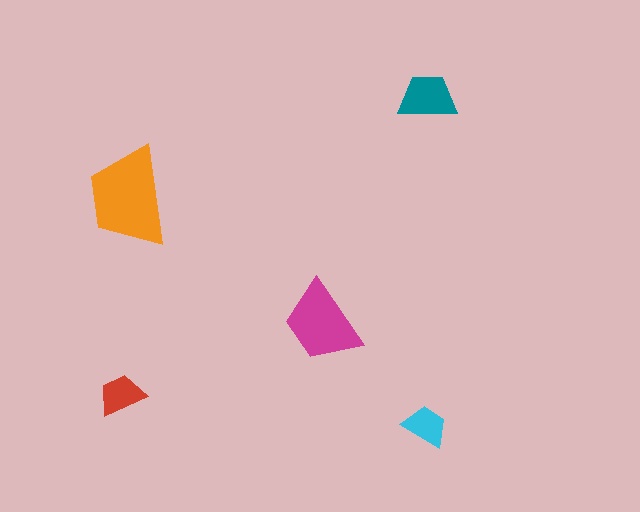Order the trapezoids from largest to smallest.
the orange one, the magenta one, the teal one, the red one, the cyan one.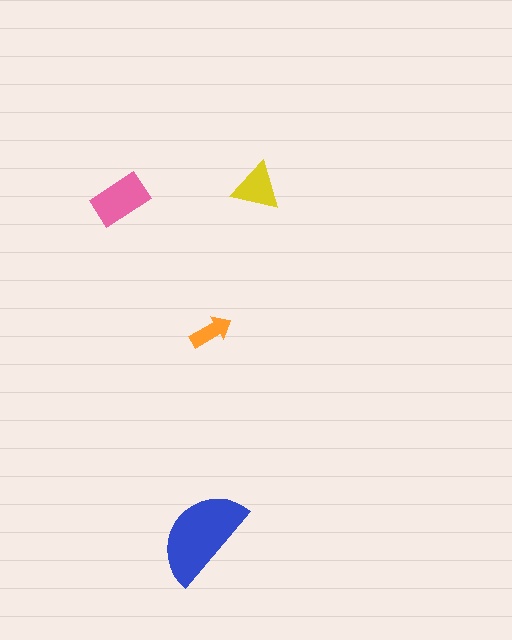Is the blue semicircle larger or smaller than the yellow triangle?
Larger.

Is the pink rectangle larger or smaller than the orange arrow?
Larger.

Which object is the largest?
The blue semicircle.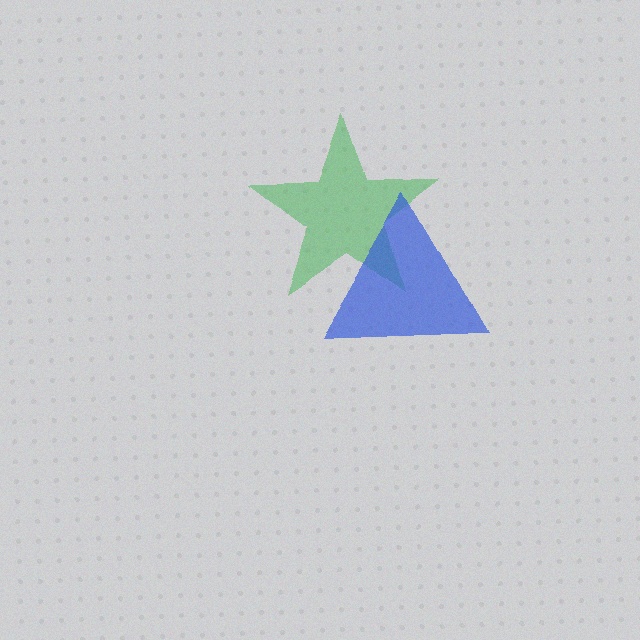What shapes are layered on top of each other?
The layered shapes are: a green star, a blue triangle.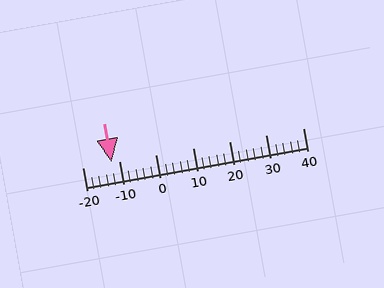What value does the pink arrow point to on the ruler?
The pink arrow points to approximately -12.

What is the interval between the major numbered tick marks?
The major tick marks are spaced 10 units apart.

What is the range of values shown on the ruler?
The ruler shows values from -20 to 40.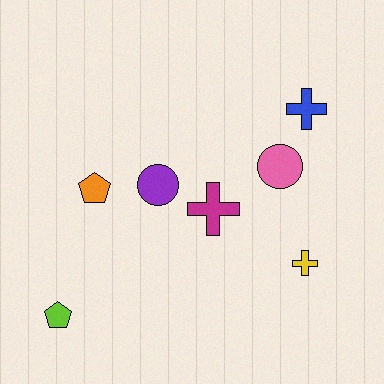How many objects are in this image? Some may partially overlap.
There are 7 objects.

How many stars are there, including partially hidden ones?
There are no stars.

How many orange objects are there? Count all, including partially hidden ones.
There is 1 orange object.